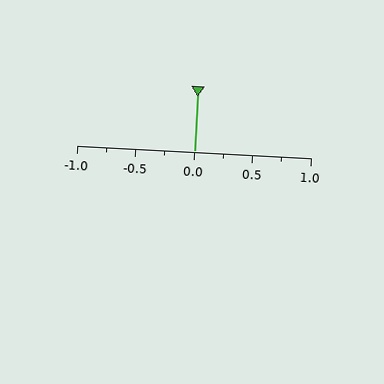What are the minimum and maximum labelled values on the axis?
The axis runs from -1.0 to 1.0.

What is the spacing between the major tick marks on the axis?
The major ticks are spaced 0.5 apart.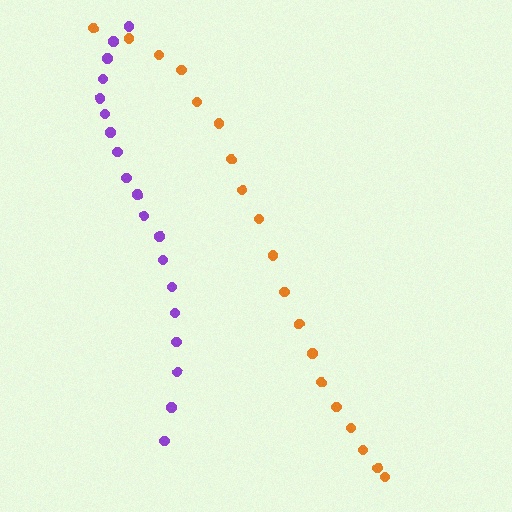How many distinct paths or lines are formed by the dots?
There are 2 distinct paths.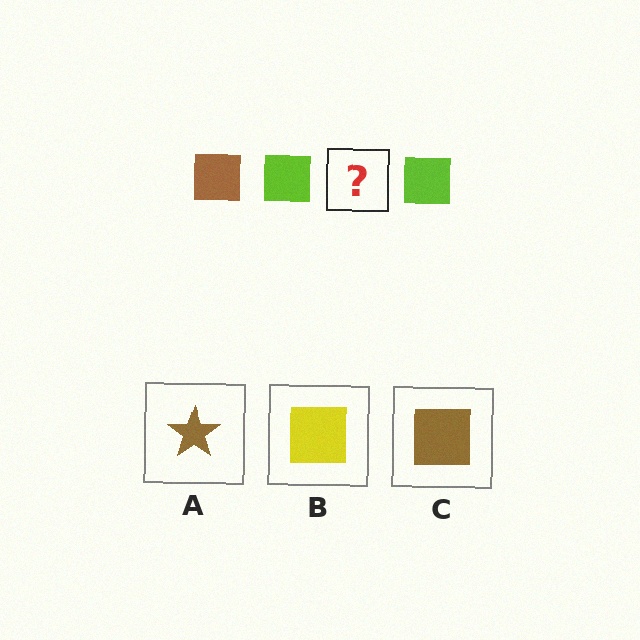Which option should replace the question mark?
Option C.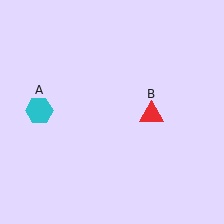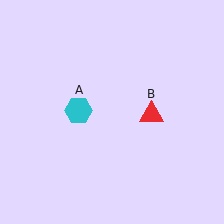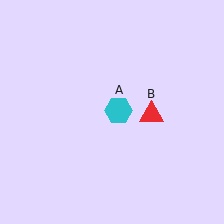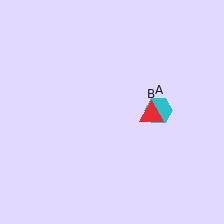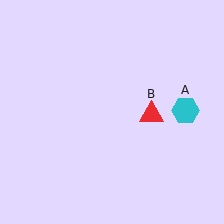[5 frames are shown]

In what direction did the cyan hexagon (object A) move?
The cyan hexagon (object A) moved right.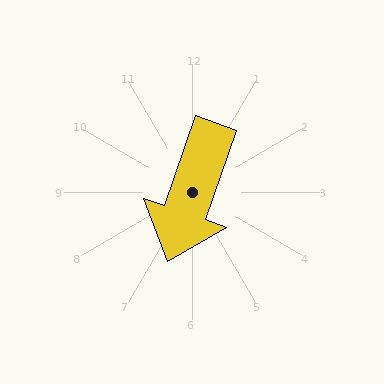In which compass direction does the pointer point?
South.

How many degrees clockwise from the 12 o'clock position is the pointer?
Approximately 199 degrees.